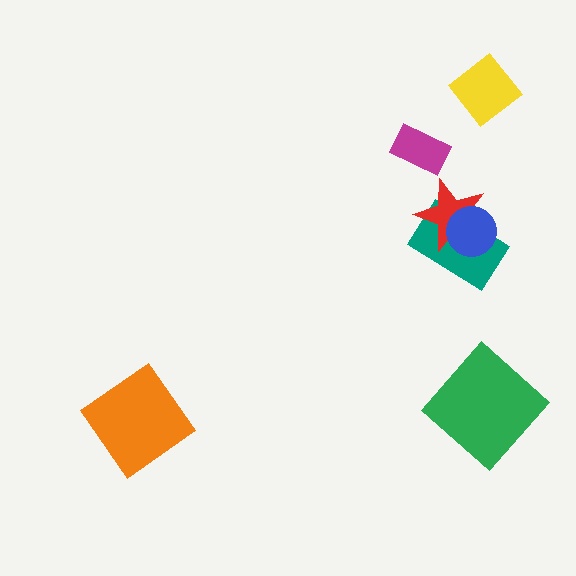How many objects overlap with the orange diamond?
0 objects overlap with the orange diamond.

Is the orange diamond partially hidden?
No, no other shape covers it.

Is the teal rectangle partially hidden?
Yes, it is partially covered by another shape.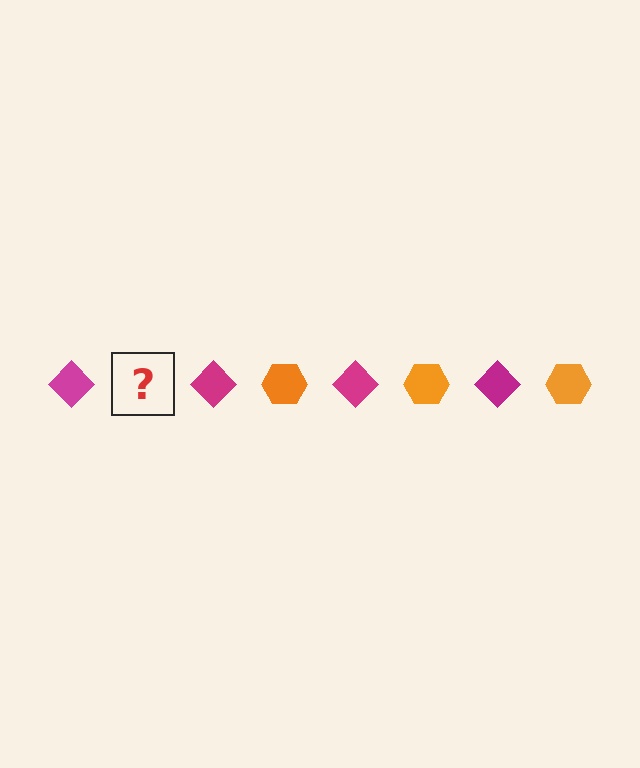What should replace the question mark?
The question mark should be replaced with an orange hexagon.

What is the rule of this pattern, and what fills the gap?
The rule is that the pattern alternates between magenta diamond and orange hexagon. The gap should be filled with an orange hexagon.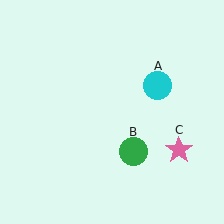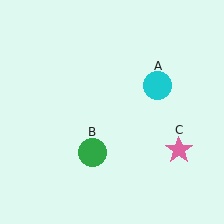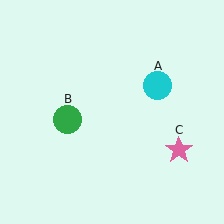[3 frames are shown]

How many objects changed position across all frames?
1 object changed position: green circle (object B).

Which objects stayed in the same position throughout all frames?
Cyan circle (object A) and pink star (object C) remained stationary.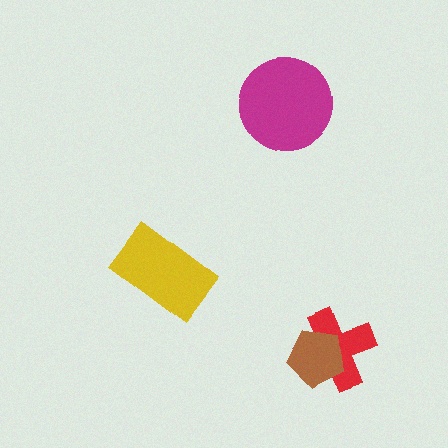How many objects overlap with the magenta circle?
0 objects overlap with the magenta circle.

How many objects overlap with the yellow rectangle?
0 objects overlap with the yellow rectangle.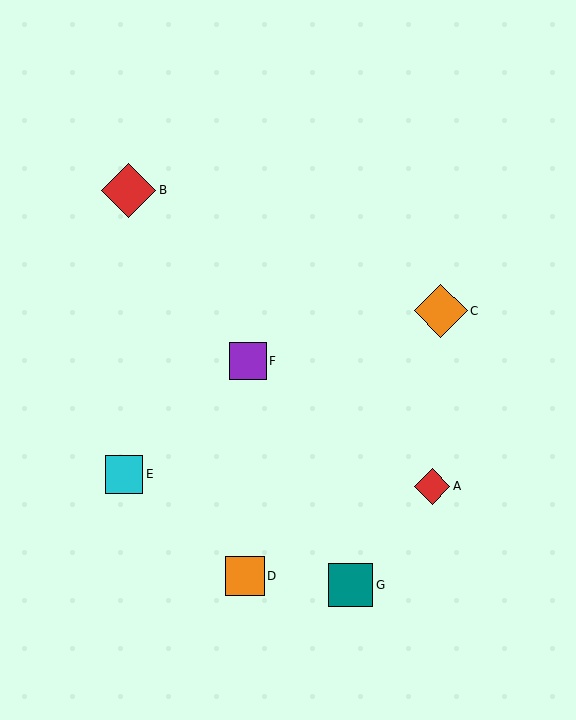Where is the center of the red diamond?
The center of the red diamond is at (128, 190).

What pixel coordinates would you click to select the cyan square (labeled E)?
Click at (124, 474) to select the cyan square E.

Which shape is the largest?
The red diamond (labeled B) is the largest.